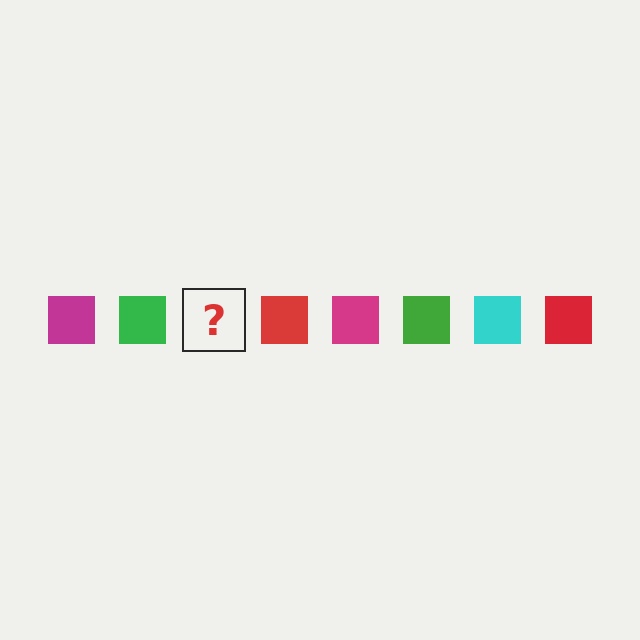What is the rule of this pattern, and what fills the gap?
The rule is that the pattern cycles through magenta, green, cyan, red squares. The gap should be filled with a cyan square.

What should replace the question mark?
The question mark should be replaced with a cyan square.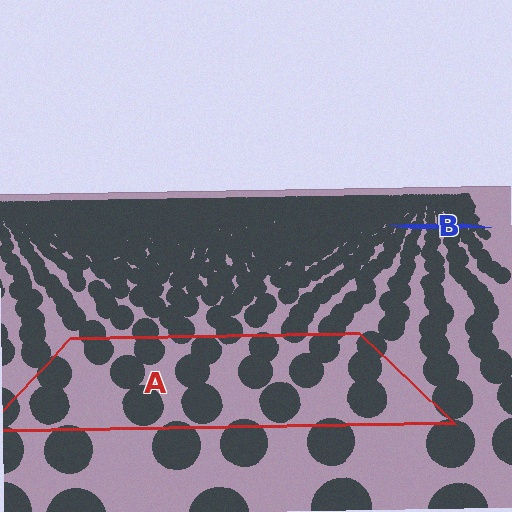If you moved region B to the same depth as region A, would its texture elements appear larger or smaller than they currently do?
They would appear larger. At a closer depth, the same texture elements are projected at a bigger on-screen size.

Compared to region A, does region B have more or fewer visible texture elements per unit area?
Region B has more texture elements per unit area — they are packed more densely because it is farther away.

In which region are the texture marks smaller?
The texture marks are smaller in region B, because it is farther away.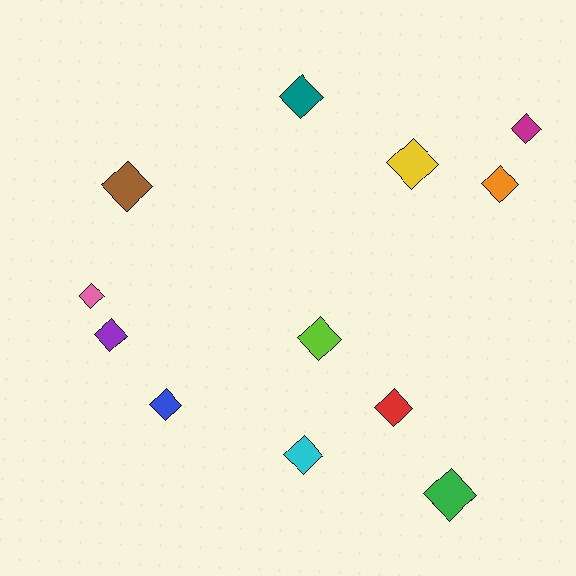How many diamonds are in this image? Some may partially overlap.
There are 12 diamonds.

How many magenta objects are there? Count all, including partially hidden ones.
There is 1 magenta object.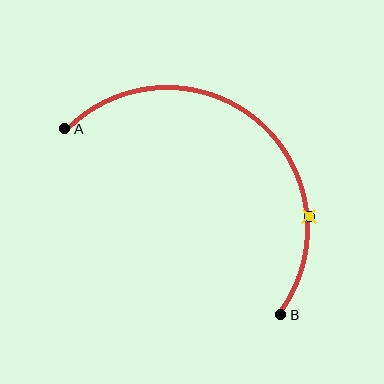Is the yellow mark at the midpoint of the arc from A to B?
No. The yellow mark lies on the arc but is closer to endpoint B. The arc midpoint would be at the point on the curve equidistant along the arc from both A and B.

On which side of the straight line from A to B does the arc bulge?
The arc bulges above and to the right of the straight line connecting A and B.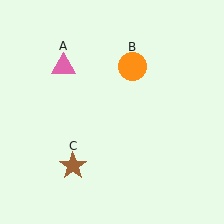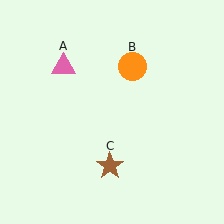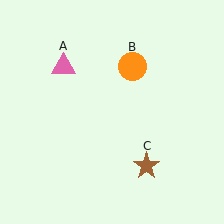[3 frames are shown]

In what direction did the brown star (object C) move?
The brown star (object C) moved right.